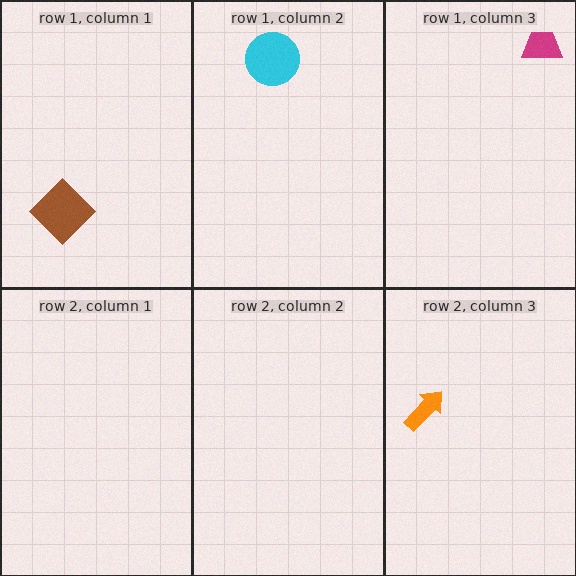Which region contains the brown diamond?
The row 1, column 1 region.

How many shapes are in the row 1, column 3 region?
1.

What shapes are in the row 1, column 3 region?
The magenta trapezoid.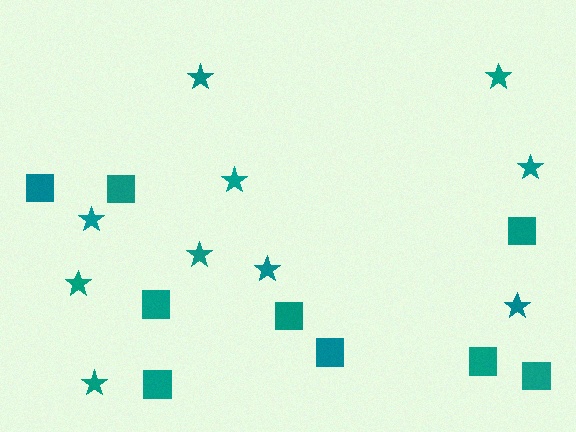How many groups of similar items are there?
There are 2 groups: one group of squares (9) and one group of stars (10).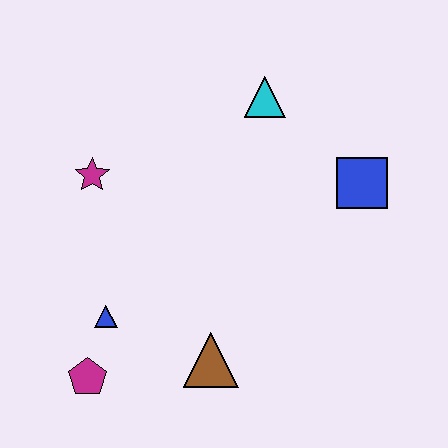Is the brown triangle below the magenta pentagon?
No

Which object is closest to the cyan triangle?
The blue square is closest to the cyan triangle.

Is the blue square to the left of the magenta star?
No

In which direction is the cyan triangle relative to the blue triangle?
The cyan triangle is above the blue triangle.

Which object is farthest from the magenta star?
The blue square is farthest from the magenta star.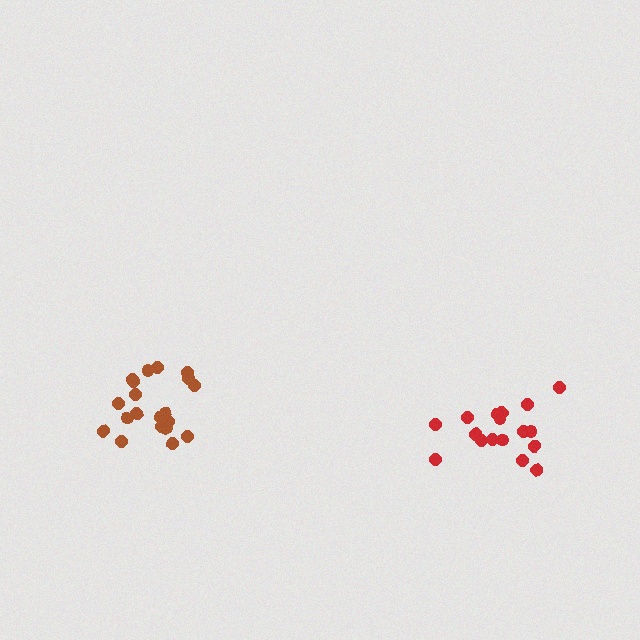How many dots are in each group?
Group 1: 17 dots, Group 2: 20 dots (37 total).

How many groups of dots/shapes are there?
There are 2 groups.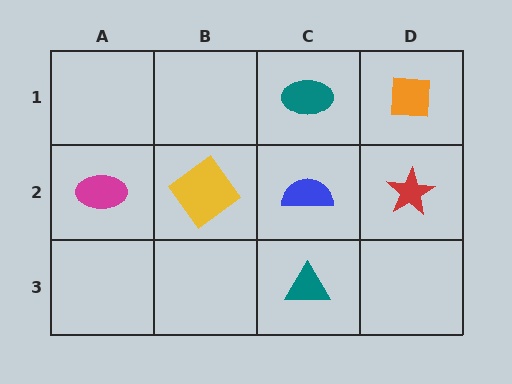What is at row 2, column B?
A yellow diamond.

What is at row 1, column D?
An orange square.